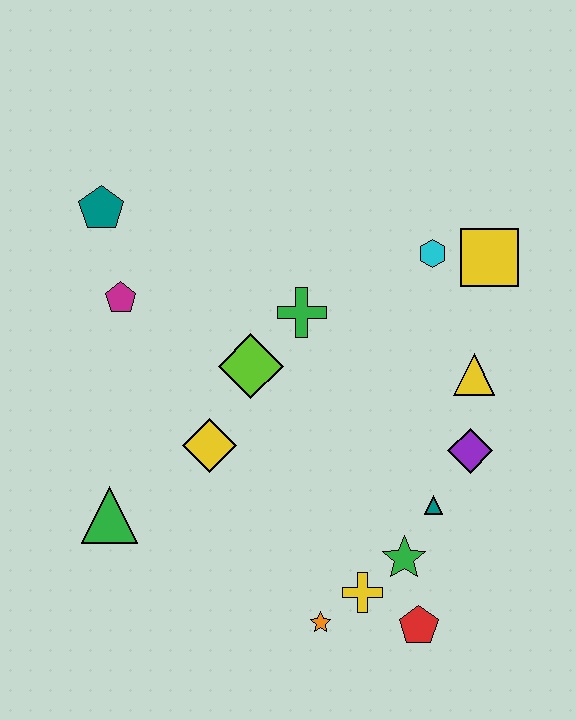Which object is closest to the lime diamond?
The green cross is closest to the lime diamond.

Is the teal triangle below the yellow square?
Yes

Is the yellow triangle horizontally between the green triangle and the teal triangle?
No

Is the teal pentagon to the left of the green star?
Yes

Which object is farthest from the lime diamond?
The red pentagon is farthest from the lime diamond.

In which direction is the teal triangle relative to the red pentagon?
The teal triangle is above the red pentagon.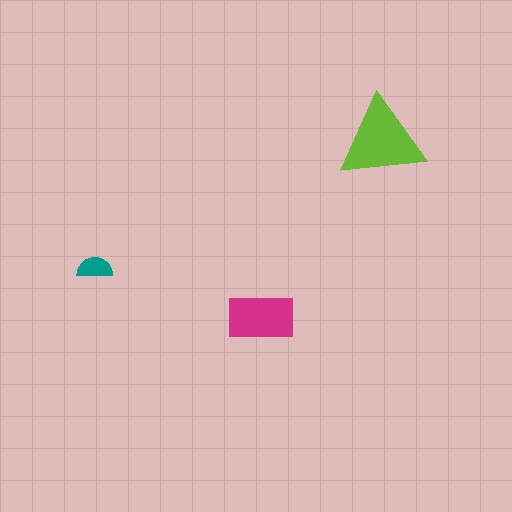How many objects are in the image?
There are 3 objects in the image.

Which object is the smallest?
The teal semicircle.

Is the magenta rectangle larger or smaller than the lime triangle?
Smaller.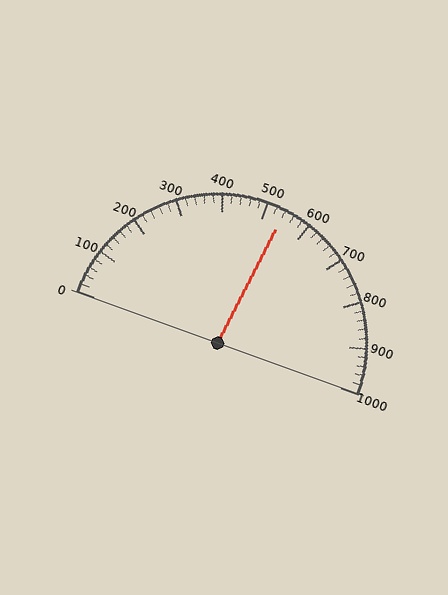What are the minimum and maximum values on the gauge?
The gauge ranges from 0 to 1000.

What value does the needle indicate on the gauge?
The needle indicates approximately 540.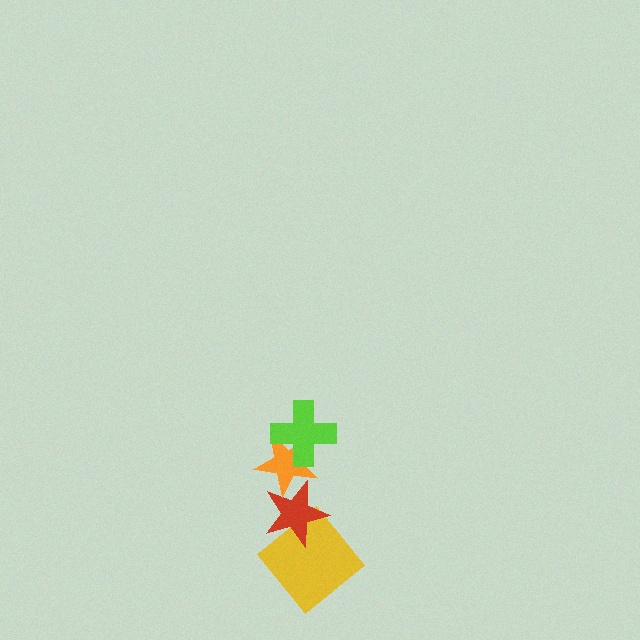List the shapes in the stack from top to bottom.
From top to bottom: the lime cross, the orange star, the red star, the yellow diamond.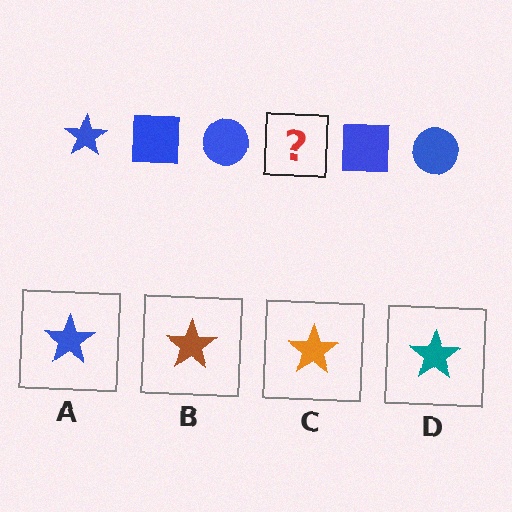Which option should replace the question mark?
Option A.